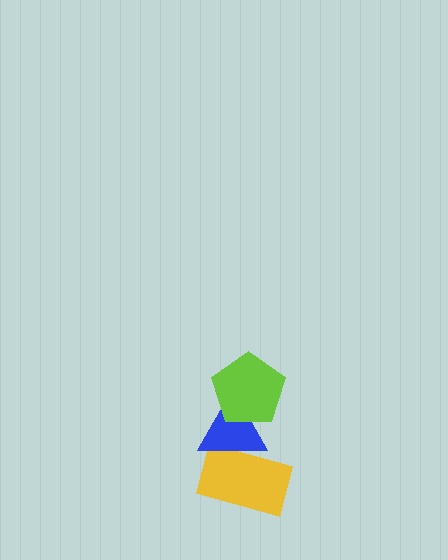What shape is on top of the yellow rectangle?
The blue triangle is on top of the yellow rectangle.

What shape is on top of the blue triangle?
The lime pentagon is on top of the blue triangle.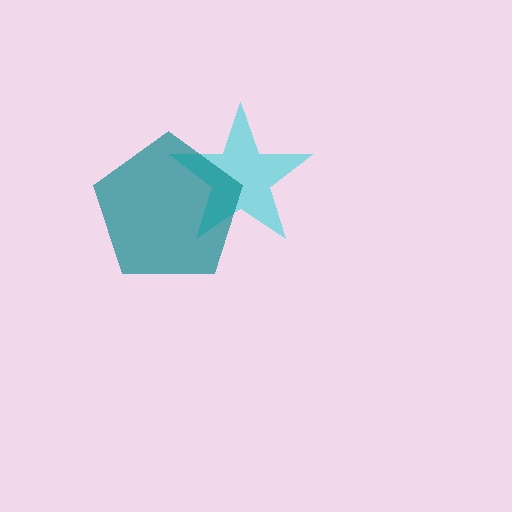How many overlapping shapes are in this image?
There are 2 overlapping shapes in the image.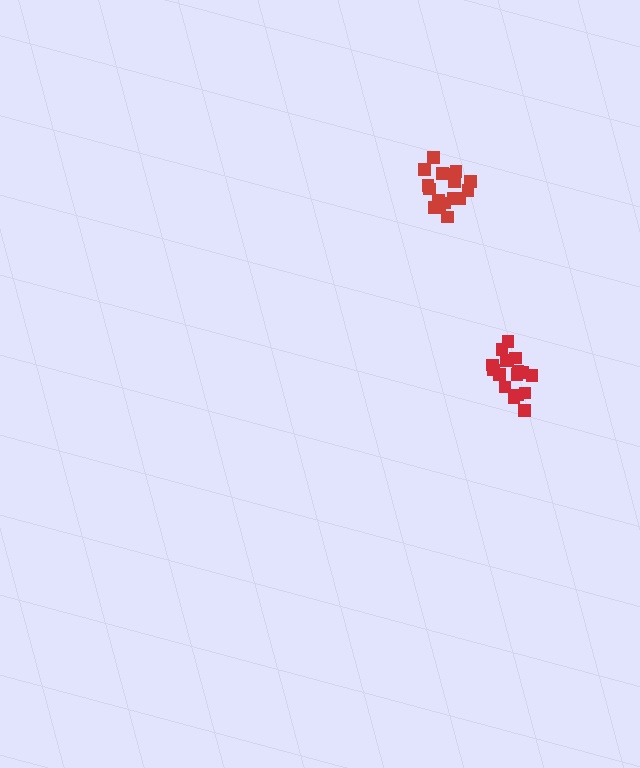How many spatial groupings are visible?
There are 2 spatial groupings.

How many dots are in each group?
Group 1: 18 dots, Group 2: 17 dots (35 total).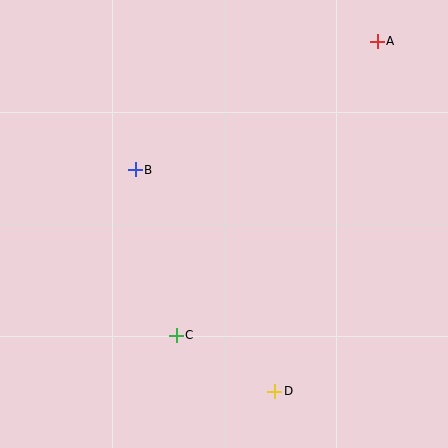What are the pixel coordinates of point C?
Point C is at (176, 335).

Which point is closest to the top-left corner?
Point B is closest to the top-left corner.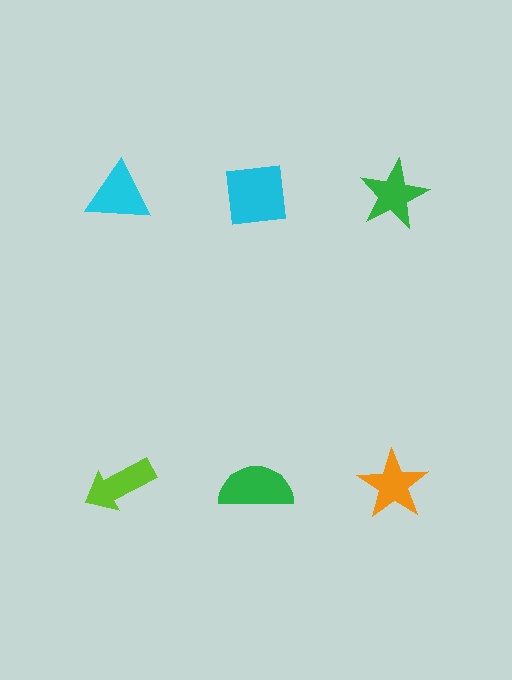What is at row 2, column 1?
A lime arrow.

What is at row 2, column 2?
A green semicircle.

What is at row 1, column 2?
A cyan square.